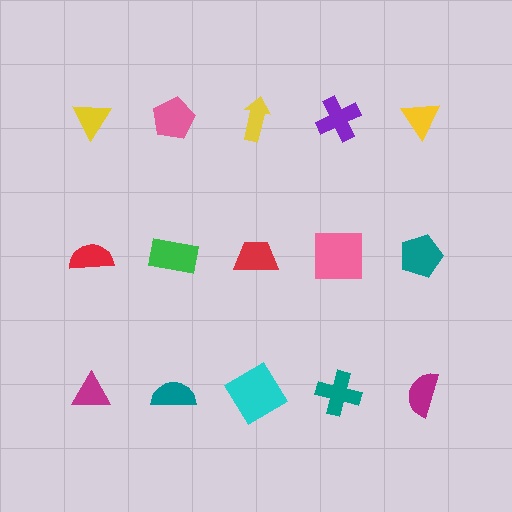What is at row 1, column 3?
A yellow arrow.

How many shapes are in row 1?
5 shapes.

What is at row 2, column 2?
A green rectangle.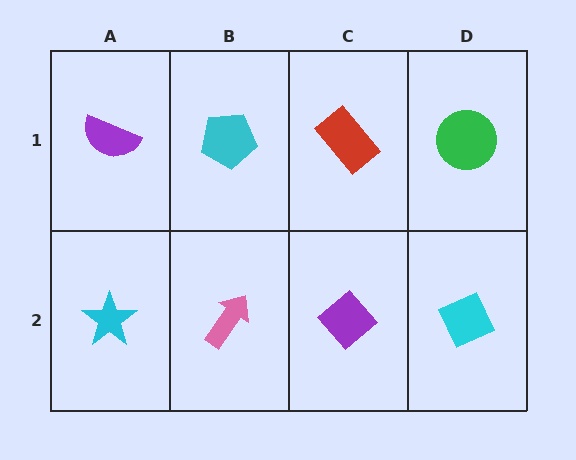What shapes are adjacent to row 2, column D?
A green circle (row 1, column D), a purple diamond (row 2, column C).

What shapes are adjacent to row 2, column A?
A purple semicircle (row 1, column A), a pink arrow (row 2, column B).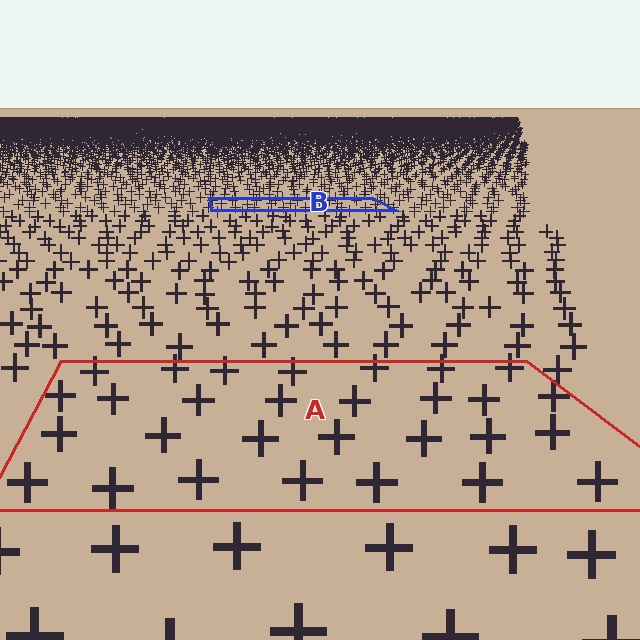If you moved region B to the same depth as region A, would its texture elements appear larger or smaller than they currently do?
They would appear larger. At a closer depth, the same texture elements are projected at a bigger on-screen size.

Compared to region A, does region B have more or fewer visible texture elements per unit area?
Region B has more texture elements per unit area — they are packed more densely because it is farther away.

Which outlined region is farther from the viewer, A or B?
Region B is farther from the viewer — the texture elements inside it appear smaller and more densely packed.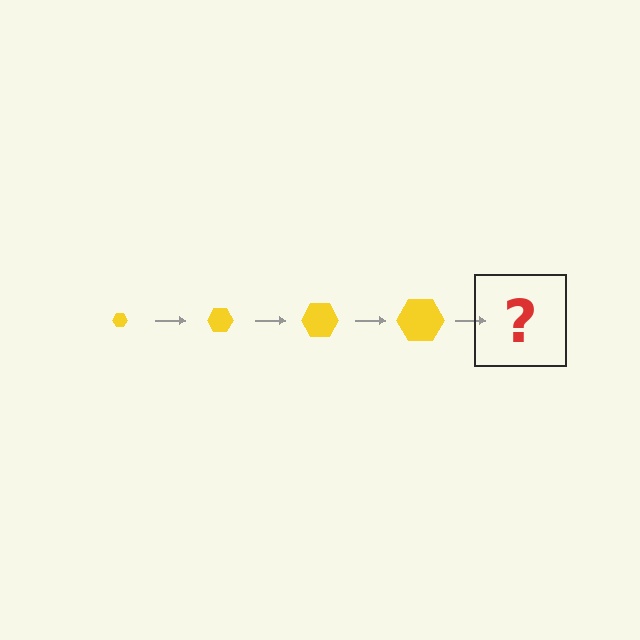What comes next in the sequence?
The next element should be a yellow hexagon, larger than the previous one.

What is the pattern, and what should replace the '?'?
The pattern is that the hexagon gets progressively larger each step. The '?' should be a yellow hexagon, larger than the previous one.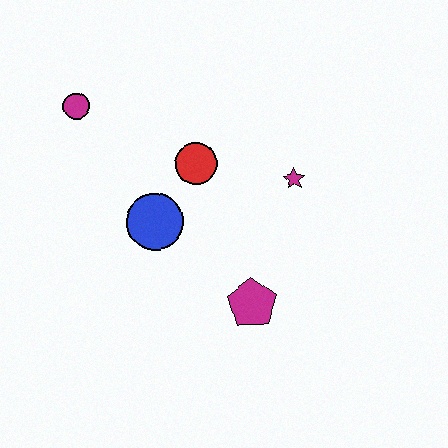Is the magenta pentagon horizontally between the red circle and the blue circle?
No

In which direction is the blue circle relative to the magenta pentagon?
The blue circle is to the left of the magenta pentagon.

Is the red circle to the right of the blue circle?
Yes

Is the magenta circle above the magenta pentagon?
Yes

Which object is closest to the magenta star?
The red circle is closest to the magenta star.